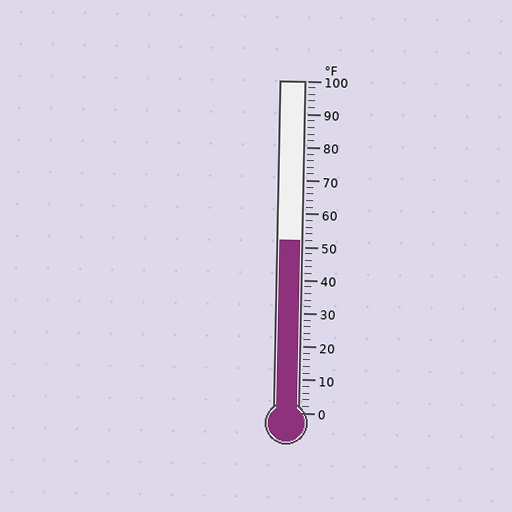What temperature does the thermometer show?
The thermometer shows approximately 52°F.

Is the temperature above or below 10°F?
The temperature is above 10°F.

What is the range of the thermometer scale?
The thermometer scale ranges from 0°F to 100°F.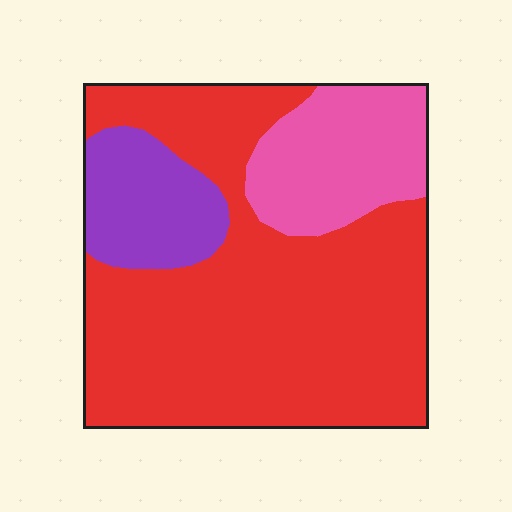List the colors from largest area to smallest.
From largest to smallest: red, pink, purple.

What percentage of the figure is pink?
Pink takes up about one fifth (1/5) of the figure.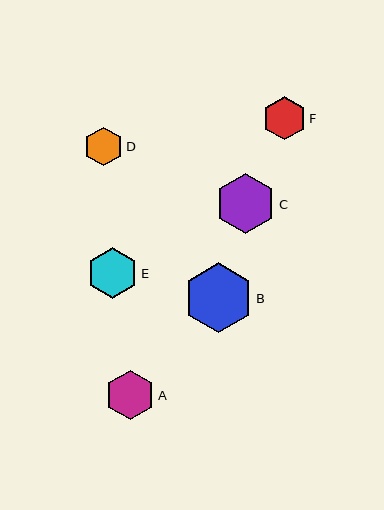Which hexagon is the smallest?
Hexagon D is the smallest with a size of approximately 39 pixels.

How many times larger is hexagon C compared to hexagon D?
Hexagon C is approximately 1.5 times the size of hexagon D.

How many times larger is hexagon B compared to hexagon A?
Hexagon B is approximately 1.4 times the size of hexagon A.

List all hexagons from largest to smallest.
From largest to smallest: B, C, E, A, F, D.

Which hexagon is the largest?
Hexagon B is the largest with a size of approximately 69 pixels.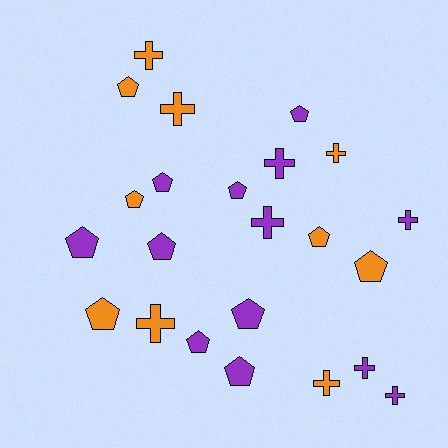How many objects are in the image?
There are 23 objects.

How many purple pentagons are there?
There are 8 purple pentagons.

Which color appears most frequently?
Purple, with 13 objects.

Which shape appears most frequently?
Pentagon, with 13 objects.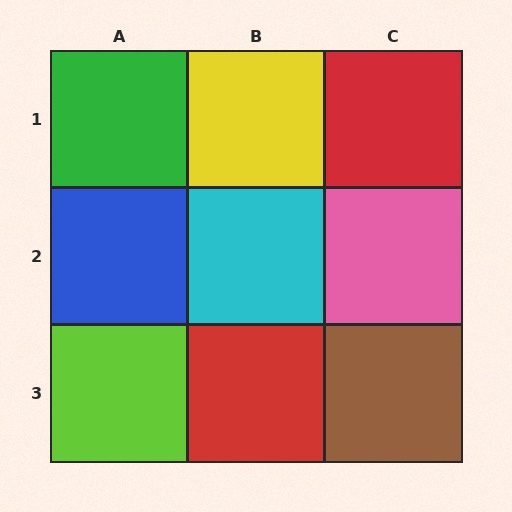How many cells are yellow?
1 cell is yellow.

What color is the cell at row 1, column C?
Red.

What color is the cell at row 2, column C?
Pink.